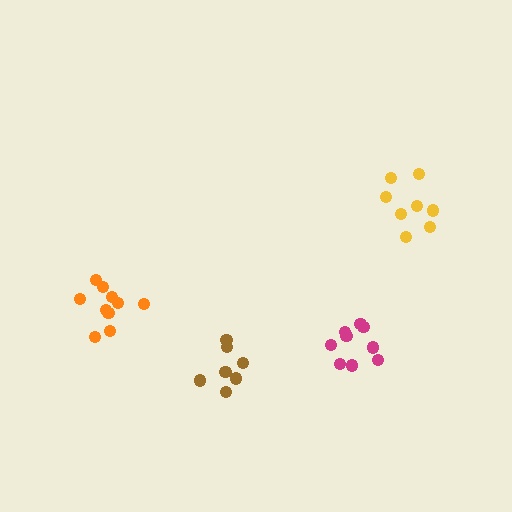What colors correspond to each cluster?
The clusters are colored: magenta, brown, yellow, orange.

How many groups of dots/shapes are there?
There are 4 groups.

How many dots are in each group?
Group 1: 9 dots, Group 2: 8 dots, Group 3: 8 dots, Group 4: 10 dots (35 total).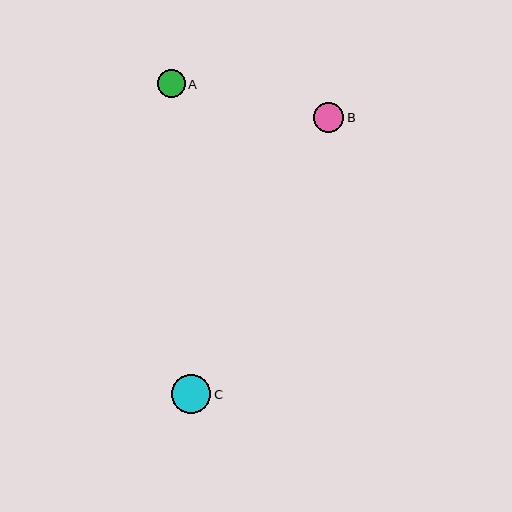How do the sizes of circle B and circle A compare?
Circle B and circle A are approximately the same size.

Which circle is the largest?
Circle C is the largest with a size of approximately 39 pixels.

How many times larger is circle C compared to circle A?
Circle C is approximately 1.4 times the size of circle A.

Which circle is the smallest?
Circle A is the smallest with a size of approximately 28 pixels.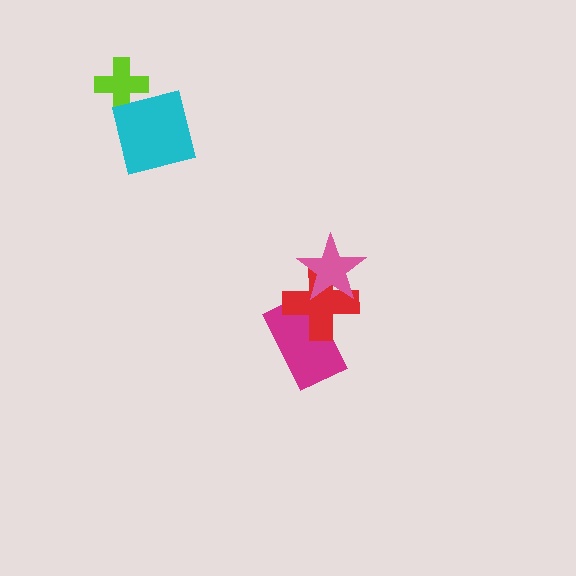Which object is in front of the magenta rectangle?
The red cross is in front of the magenta rectangle.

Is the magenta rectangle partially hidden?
Yes, it is partially covered by another shape.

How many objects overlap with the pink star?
1 object overlaps with the pink star.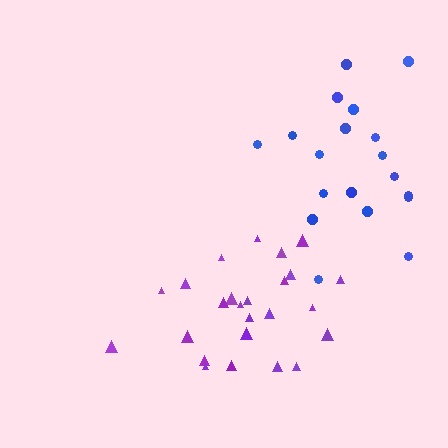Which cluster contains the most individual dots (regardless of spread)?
Purple (25).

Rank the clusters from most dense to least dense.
purple, blue.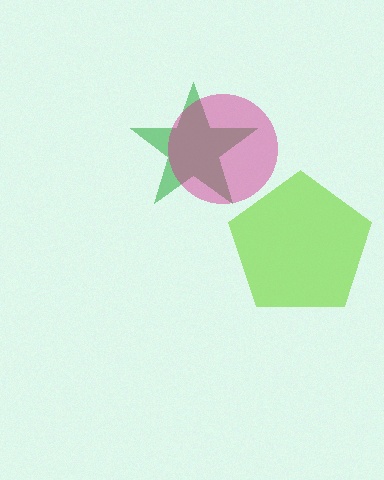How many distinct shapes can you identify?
There are 3 distinct shapes: a green star, a lime pentagon, a magenta circle.